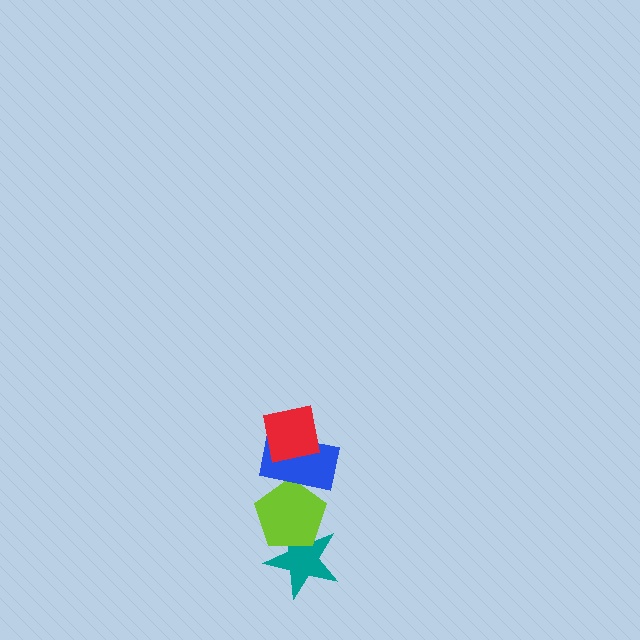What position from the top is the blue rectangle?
The blue rectangle is 2nd from the top.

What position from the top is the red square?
The red square is 1st from the top.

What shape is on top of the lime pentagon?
The blue rectangle is on top of the lime pentagon.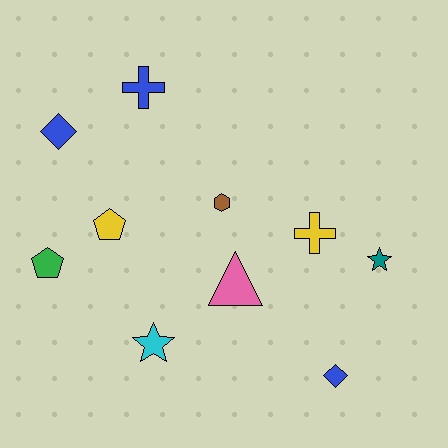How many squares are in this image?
There are no squares.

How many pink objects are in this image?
There is 1 pink object.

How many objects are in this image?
There are 10 objects.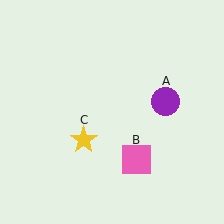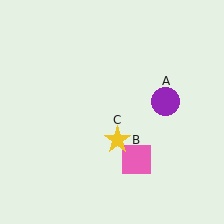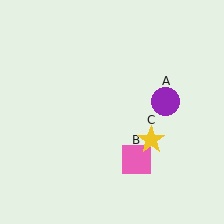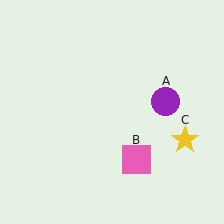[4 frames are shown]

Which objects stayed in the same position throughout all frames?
Purple circle (object A) and pink square (object B) remained stationary.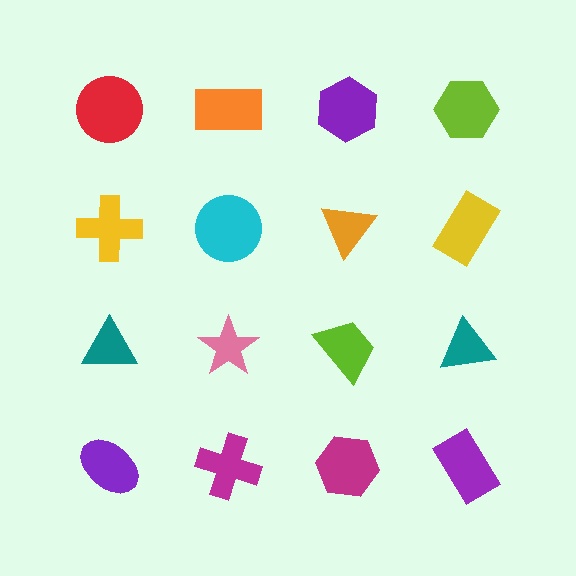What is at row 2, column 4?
A yellow rectangle.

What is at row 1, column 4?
A lime hexagon.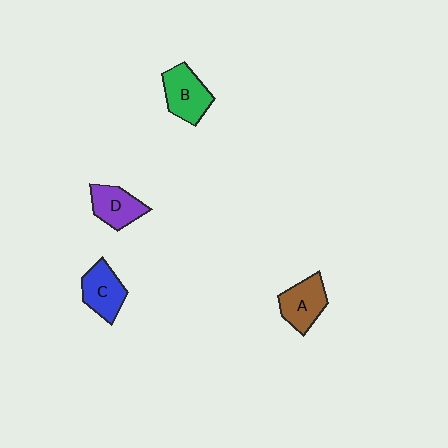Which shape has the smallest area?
Shape D (purple).